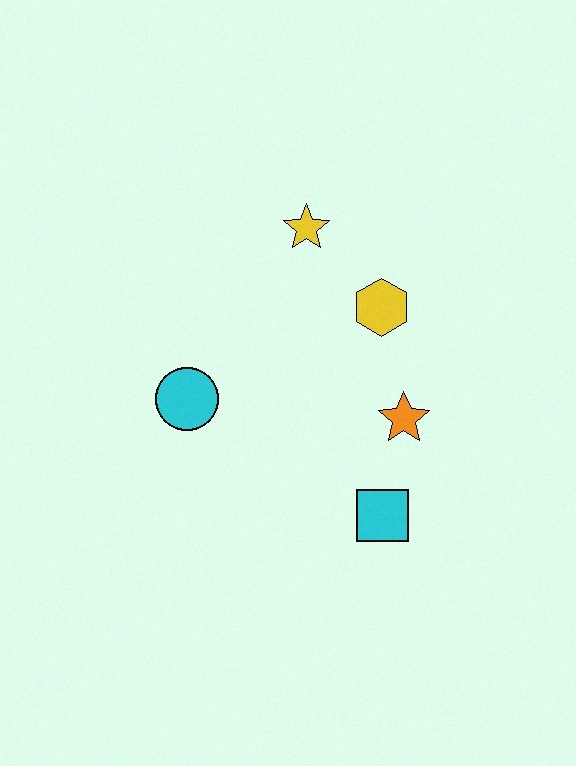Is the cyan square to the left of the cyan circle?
No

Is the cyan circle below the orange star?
No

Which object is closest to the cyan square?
The orange star is closest to the cyan square.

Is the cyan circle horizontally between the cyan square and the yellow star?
No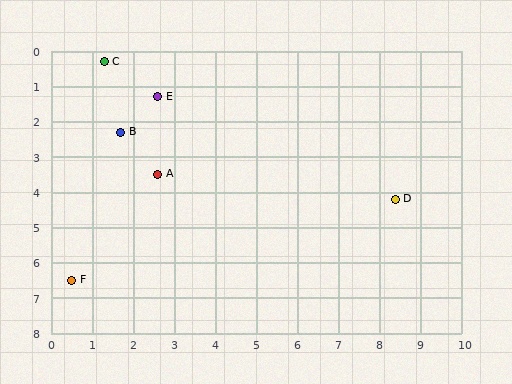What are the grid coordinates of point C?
Point C is at approximately (1.3, 0.3).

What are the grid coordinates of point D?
Point D is at approximately (8.4, 4.2).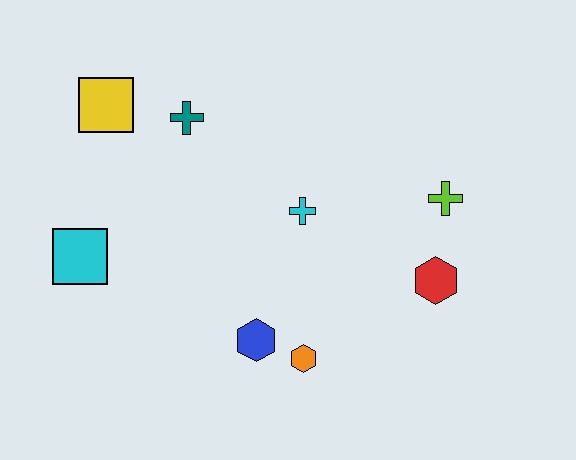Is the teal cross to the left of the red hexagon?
Yes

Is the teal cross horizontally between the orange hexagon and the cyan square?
Yes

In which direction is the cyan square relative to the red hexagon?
The cyan square is to the left of the red hexagon.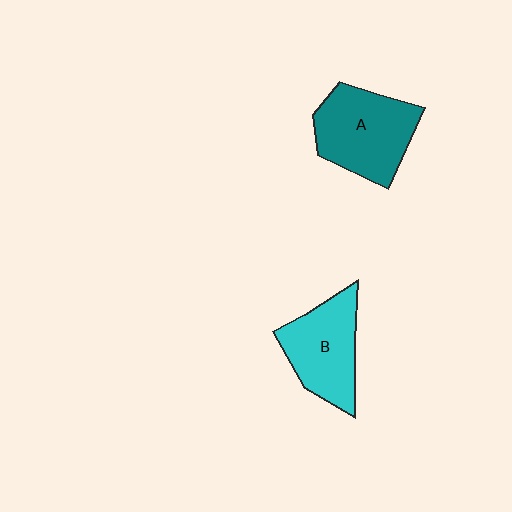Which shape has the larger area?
Shape A (teal).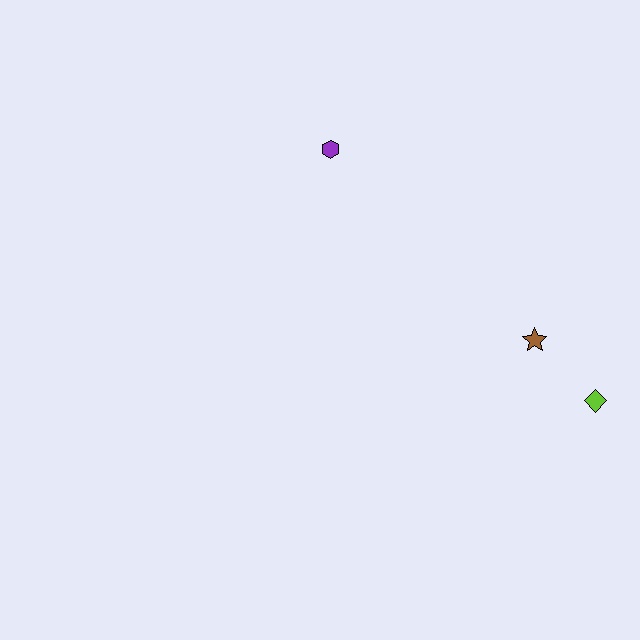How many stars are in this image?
There is 1 star.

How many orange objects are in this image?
There are no orange objects.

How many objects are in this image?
There are 3 objects.